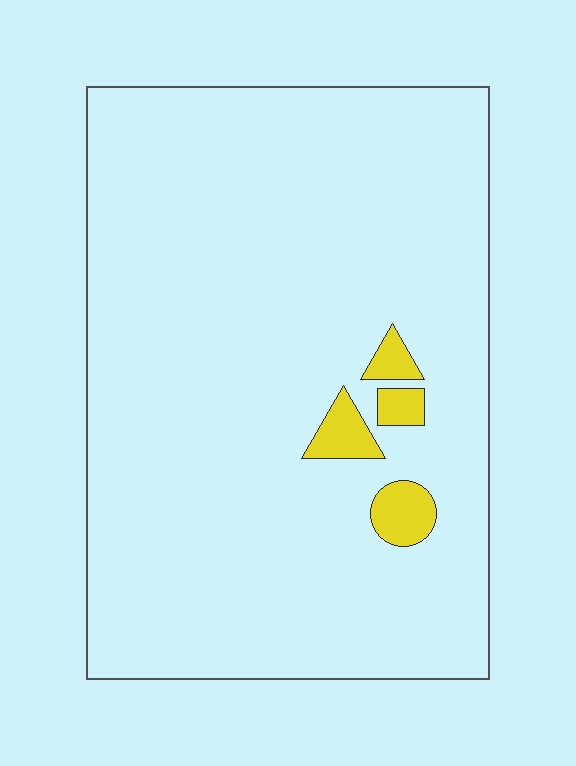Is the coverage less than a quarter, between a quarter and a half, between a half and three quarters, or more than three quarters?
Less than a quarter.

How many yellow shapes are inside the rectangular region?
4.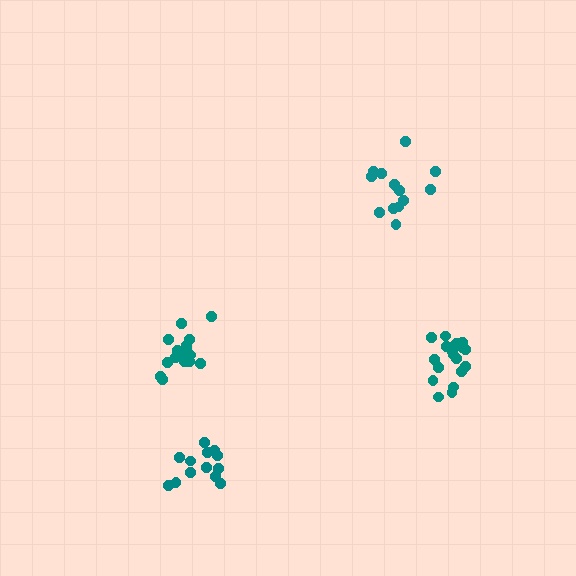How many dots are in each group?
Group 1: 14 dots, Group 2: 13 dots, Group 3: 17 dots, Group 4: 19 dots (63 total).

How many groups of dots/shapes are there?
There are 4 groups.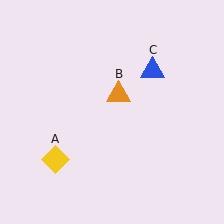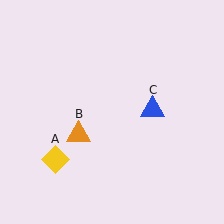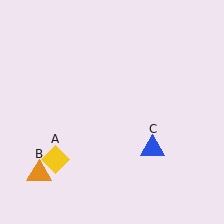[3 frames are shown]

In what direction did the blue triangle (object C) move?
The blue triangle (object C) moved down.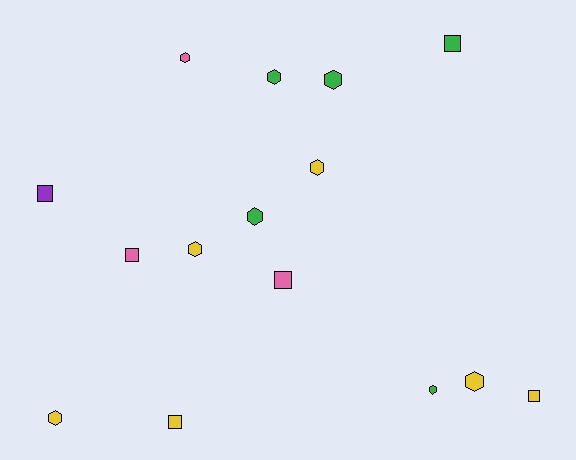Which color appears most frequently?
Yellow, with 6 objects.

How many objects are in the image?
There are 15 objects.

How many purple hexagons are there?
There are no purple hexagons.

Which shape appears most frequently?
Hexagon, with 9 objects.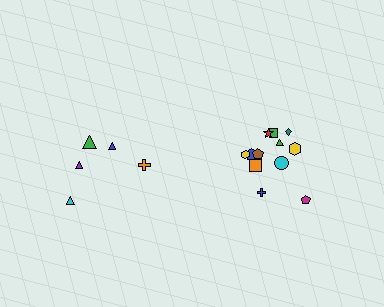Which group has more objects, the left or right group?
The right group.